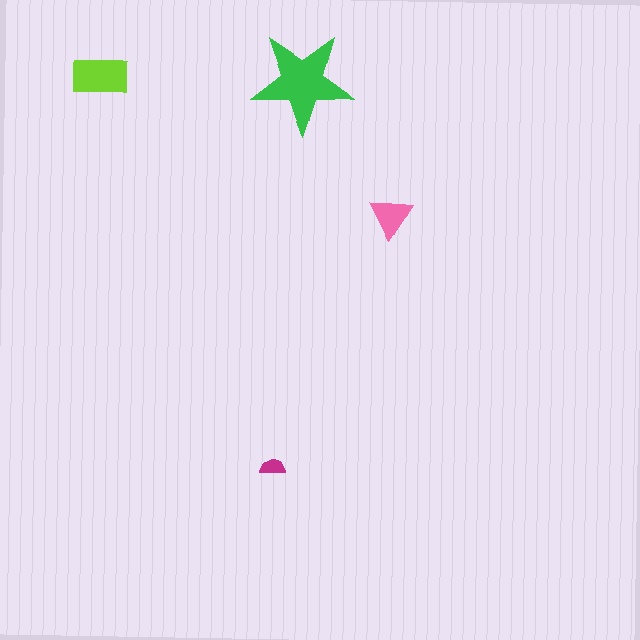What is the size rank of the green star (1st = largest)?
1st.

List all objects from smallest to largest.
The magenta semicircle, the pink triangle, the lime rectangle, the green star.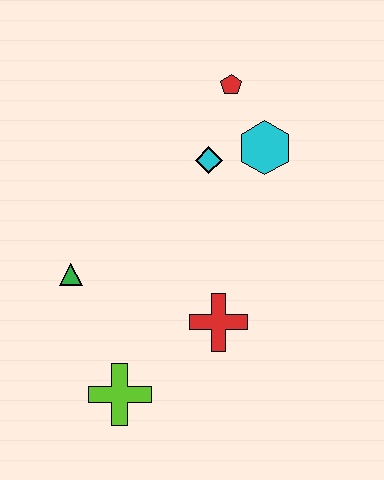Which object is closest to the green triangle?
The lime cross is closest to the green triangle.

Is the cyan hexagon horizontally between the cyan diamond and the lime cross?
No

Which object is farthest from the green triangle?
The red pentagon is farthest from the green triangle.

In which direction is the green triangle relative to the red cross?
The green triangle is to the left of the red cross.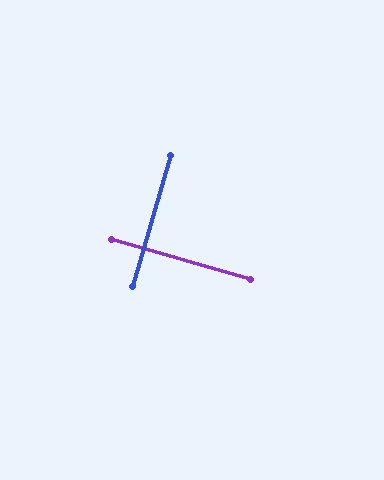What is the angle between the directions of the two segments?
Approximately 90 degrees.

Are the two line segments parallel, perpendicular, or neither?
Perpendicular — they meet at approximately 90°.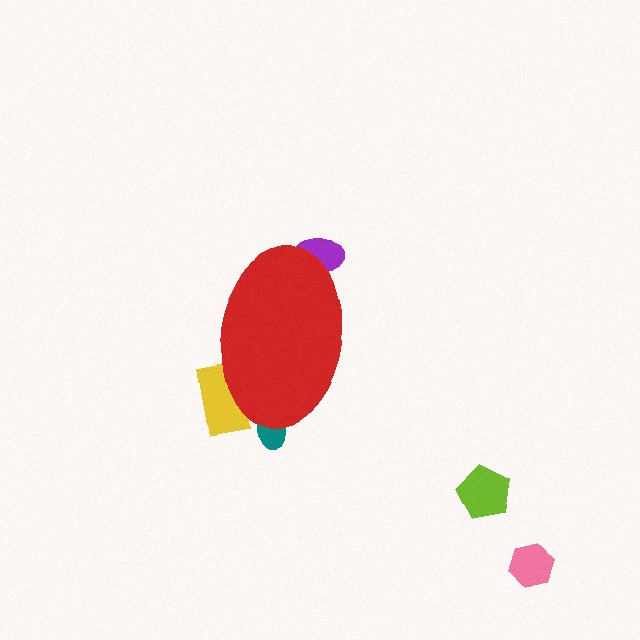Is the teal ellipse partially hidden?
Yes, the teal ellipse is partially hidden behind the red ellipse.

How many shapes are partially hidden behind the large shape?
3 shapes are partially hidden.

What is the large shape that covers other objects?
A red ellipse.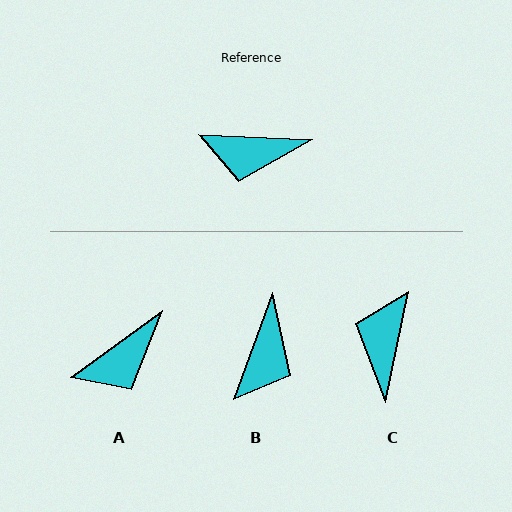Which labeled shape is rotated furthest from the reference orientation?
C, about 99 degrees away.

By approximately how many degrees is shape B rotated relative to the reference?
Approximately 73 degrees counter-clockwise.